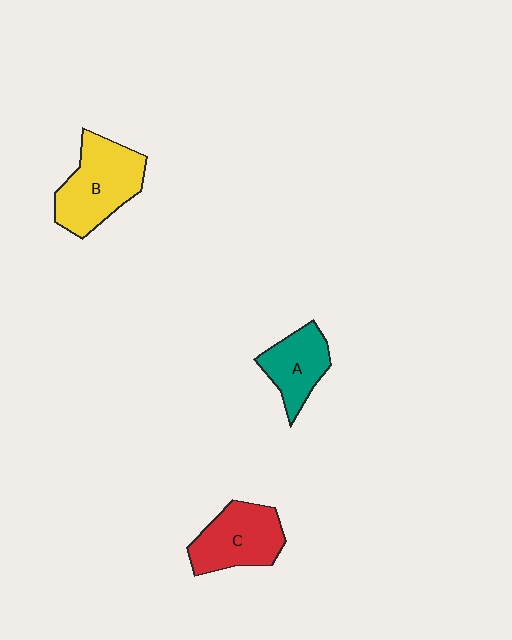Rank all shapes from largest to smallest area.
From largest to smallest: B (yellow), C (red), A (teal).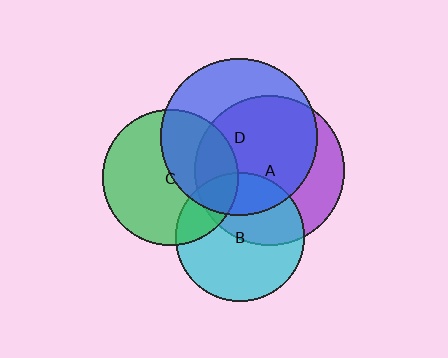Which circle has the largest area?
Circle D (blue).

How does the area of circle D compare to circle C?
Approximately 1.3 times.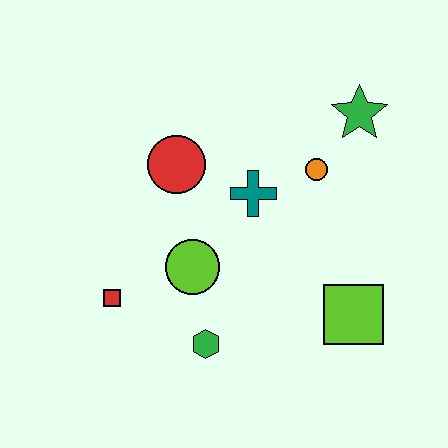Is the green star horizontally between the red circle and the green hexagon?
No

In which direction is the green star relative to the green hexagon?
The green star is above the green hexagon.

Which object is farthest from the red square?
The green star is farthest from the red square.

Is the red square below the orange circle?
Yes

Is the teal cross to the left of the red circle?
No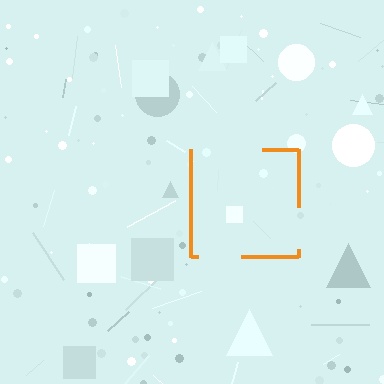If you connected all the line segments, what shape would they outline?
They would outline a square.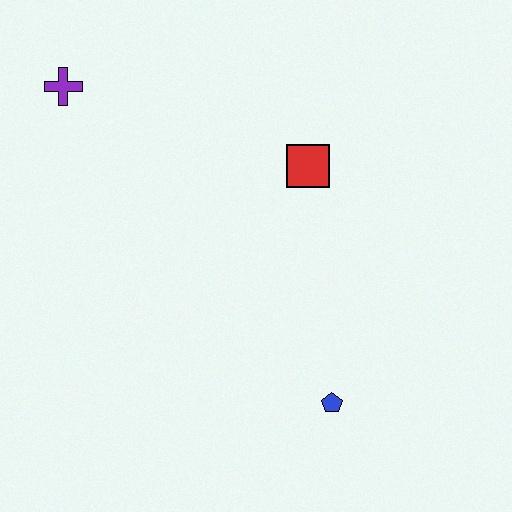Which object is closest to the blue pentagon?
The red square is closest to the blue pentagon.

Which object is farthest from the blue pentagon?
The purple cross is farthest from the blue pentagon.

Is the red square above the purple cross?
No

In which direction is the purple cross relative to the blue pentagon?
The purple cross is above the blue pentagon.